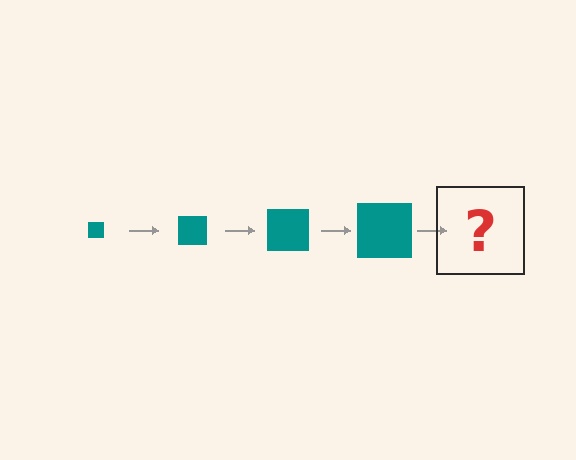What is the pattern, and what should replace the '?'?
The pattern is that the square gets progressively larger each step. The '?' should be a teal square, larger than the previous one.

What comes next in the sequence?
The next element should be a teal square, larger than the previous one.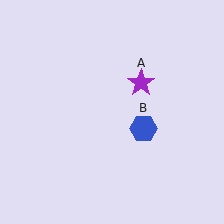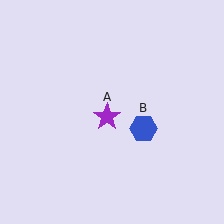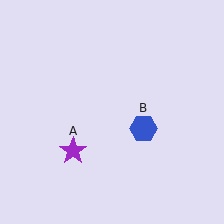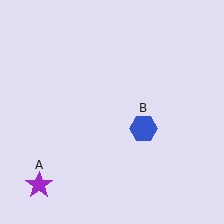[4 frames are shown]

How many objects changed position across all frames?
1 object changed position: purple star (object A).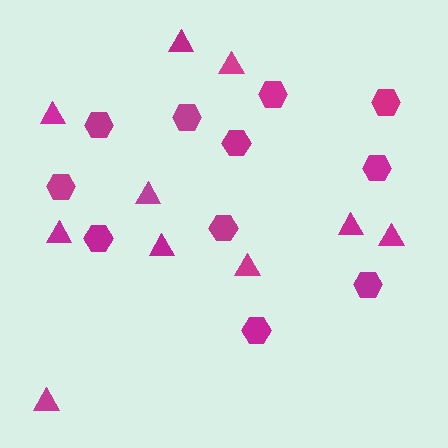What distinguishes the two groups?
There are 2 groups: one group of hexagons (11) and one group of triangles (10).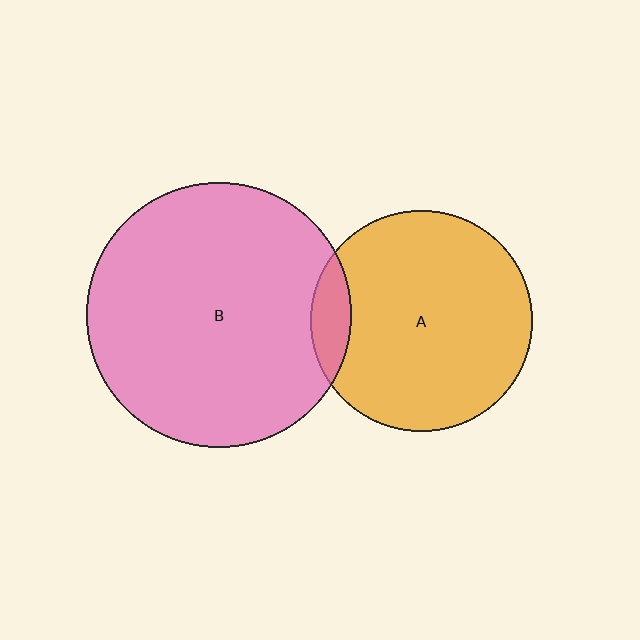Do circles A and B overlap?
Yes.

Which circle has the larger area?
Circle B (pink).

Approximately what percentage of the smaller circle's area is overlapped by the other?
Approximately 10%.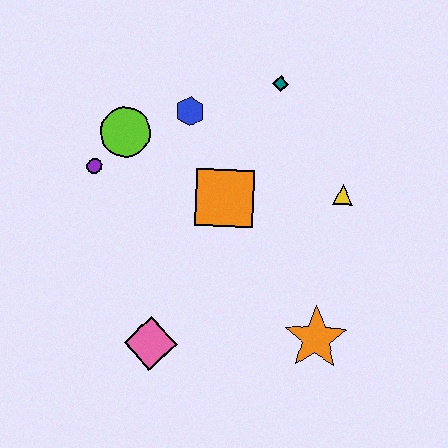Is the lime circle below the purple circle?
No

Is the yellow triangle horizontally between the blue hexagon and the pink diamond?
No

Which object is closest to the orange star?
The yellow triangle is closest to the orange star.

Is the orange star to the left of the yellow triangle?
Yes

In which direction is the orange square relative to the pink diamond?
The orange square is above the pink diamond.